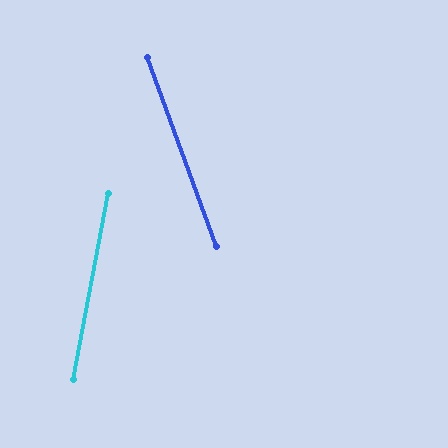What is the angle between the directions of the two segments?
Approximately 31 degrees.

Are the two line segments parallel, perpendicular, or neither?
Neither parallel nor perpendicular — they differ by about 31°.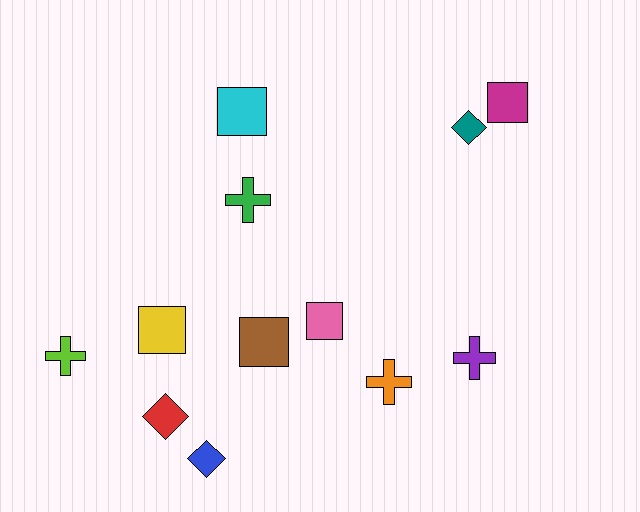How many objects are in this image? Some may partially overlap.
There are 12 objects.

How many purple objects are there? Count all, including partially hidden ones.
There is 1 purple object.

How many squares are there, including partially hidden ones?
There are 5 squares.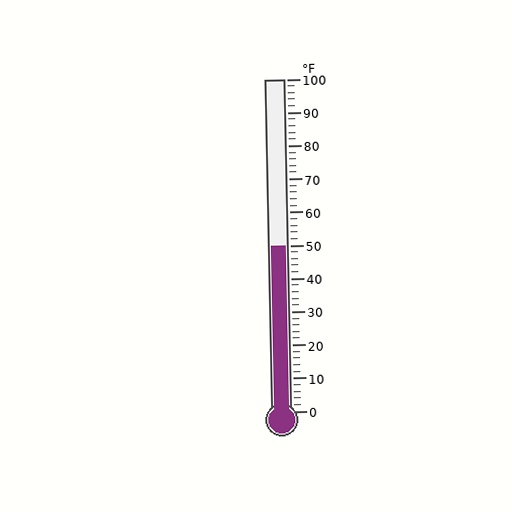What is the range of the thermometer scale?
The thermometer scale ranges from 0°F to 100°F.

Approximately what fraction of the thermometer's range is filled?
The thermometer is filled to approximately 50% of its range.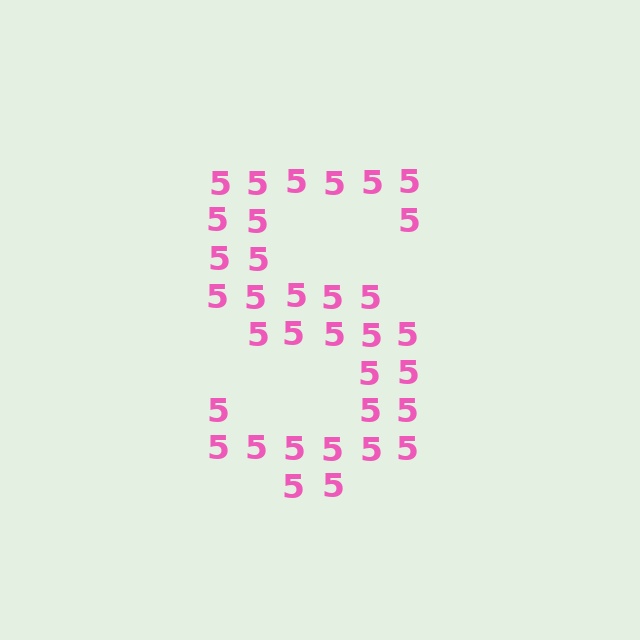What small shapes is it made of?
It is made of small digit 5's.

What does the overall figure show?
The overall figure shows the letter S.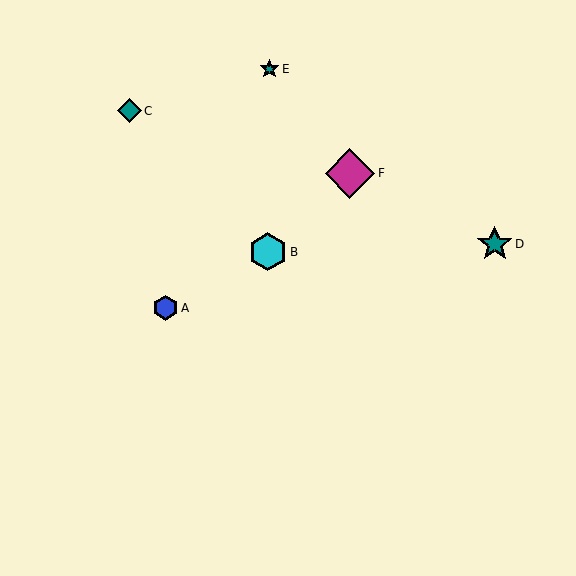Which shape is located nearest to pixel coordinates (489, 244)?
The teal star (labeled D) at (495, 244) is nearest to that location.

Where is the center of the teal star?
The center of the teal star is at (269, 69).